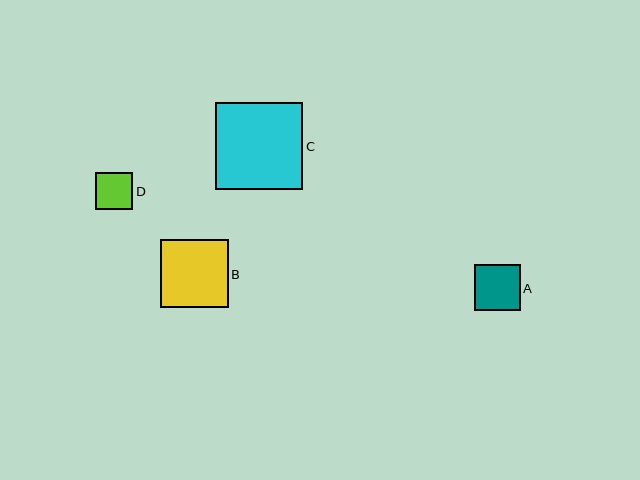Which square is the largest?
Square C is the largest with a size of approximately 87 pixels.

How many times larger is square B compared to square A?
Square B is approximately 1.5 times the size of square A.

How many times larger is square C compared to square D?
Square C is approximately 2.4 times the size of square D.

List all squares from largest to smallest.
From largest to smallest: C, B, A, D.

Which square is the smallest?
Square D is the smallest with a size of approximately 37 pixels.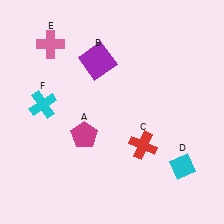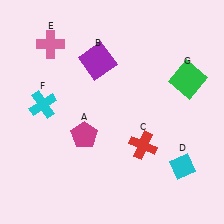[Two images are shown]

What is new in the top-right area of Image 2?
A green square (G) was added in the top-right area of Image 2.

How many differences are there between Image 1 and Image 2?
There is 1 difference between the two images.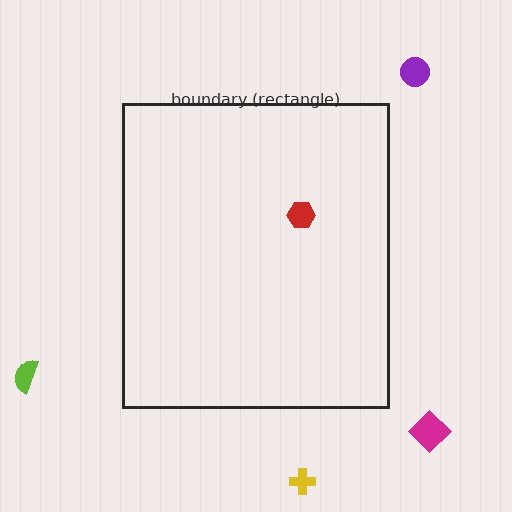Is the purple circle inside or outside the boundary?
Outside.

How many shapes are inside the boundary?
1 inside, 4 outside.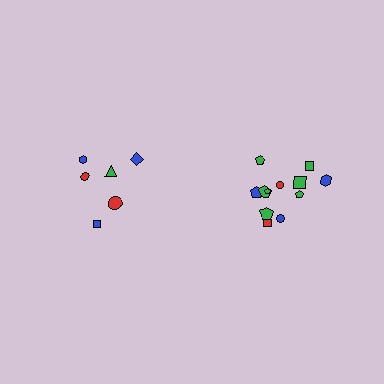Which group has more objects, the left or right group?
The right group.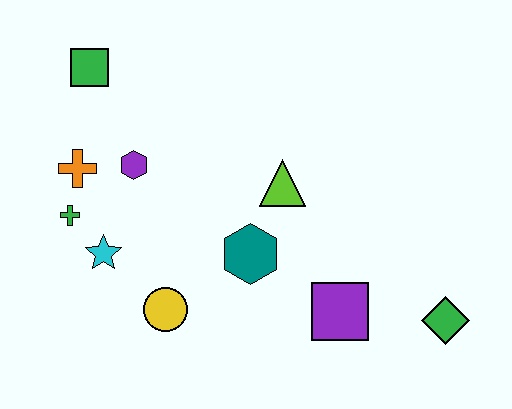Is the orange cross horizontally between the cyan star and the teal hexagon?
No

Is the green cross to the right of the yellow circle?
No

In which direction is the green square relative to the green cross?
The green square is above the green cross.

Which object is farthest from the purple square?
The green square is farthest from the purple square.